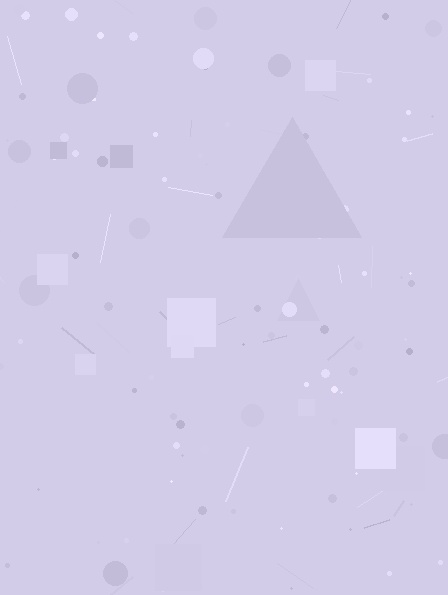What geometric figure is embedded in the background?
A triangle is embedded in the background.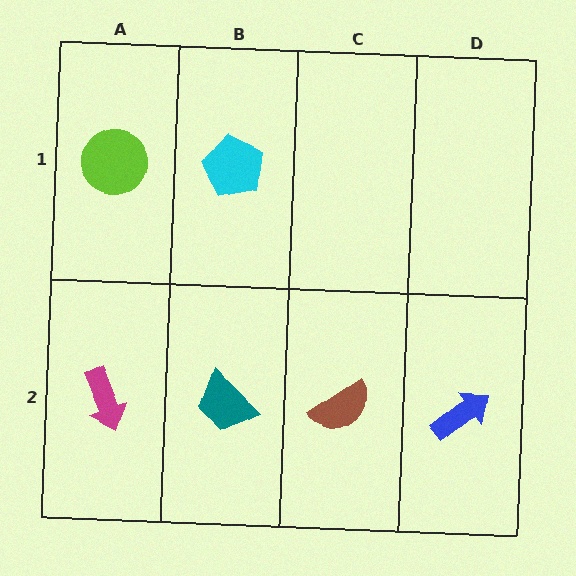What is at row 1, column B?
A cyan pentagon.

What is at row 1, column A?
A lime circle.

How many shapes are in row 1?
2 shapes.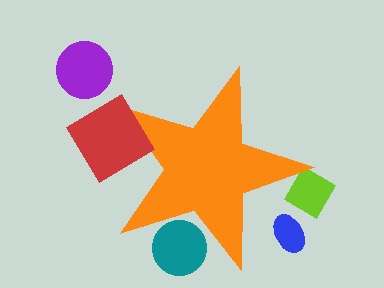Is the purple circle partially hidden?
No, the purple circle is fully visible.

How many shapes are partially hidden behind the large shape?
3 shapes are partially hidden.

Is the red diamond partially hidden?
No, the red diamond is fully visible.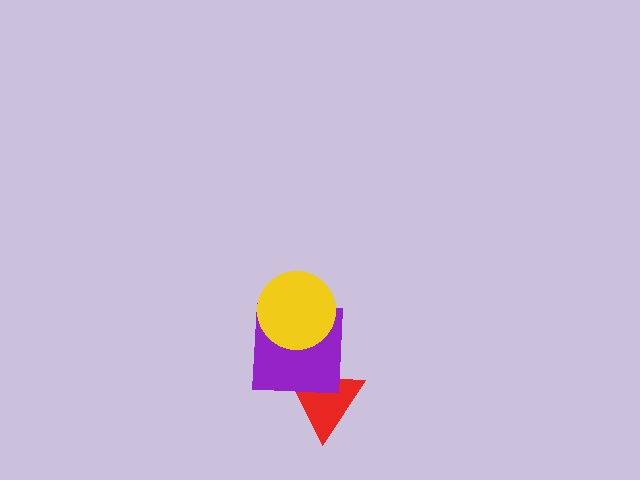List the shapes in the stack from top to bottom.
From top to bottom: the yellow circle, the purple square, the red triangle.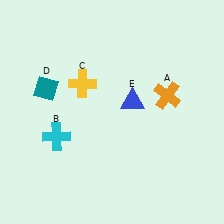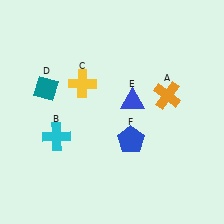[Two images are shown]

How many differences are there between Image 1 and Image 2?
There is 1 difference between the two images.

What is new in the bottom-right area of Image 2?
A blue pentagon (F) was added in the bottom-right area of Image 2.